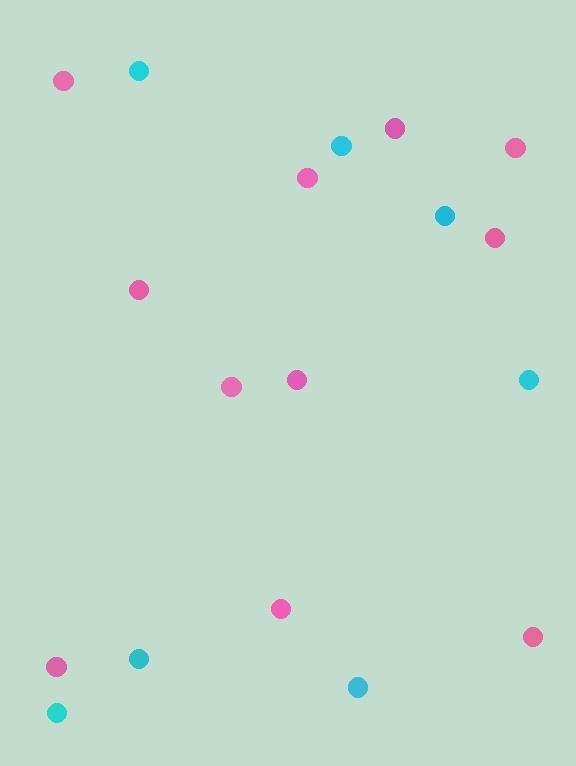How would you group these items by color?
There are 2 groups: one group of cyan circles (7) and one group of pink circles (11).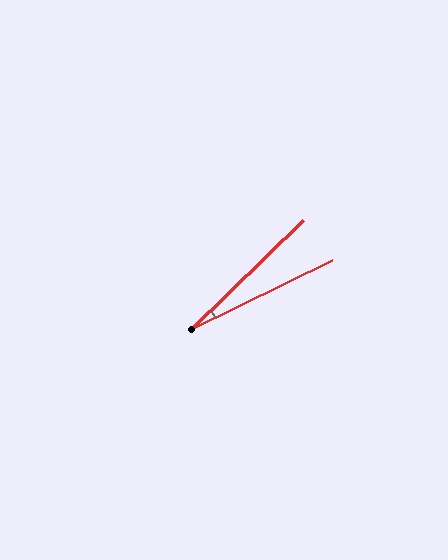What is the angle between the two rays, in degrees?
Approximately 18 degrees.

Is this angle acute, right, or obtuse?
It is acute.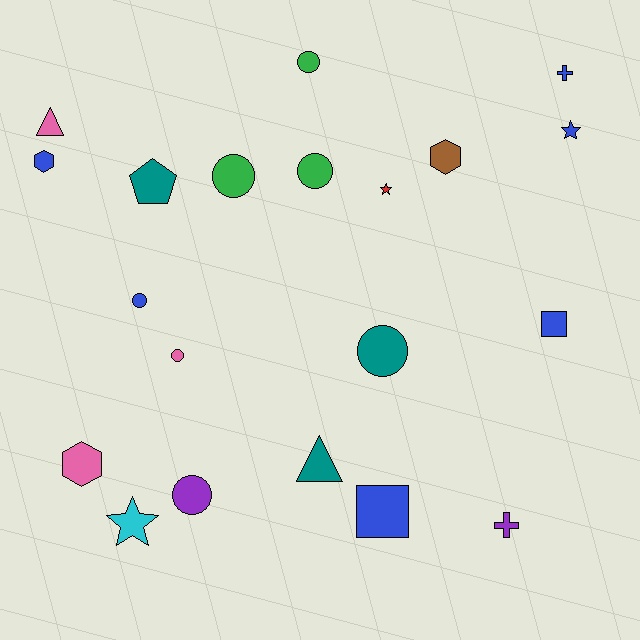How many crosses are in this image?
There are 2 crosses.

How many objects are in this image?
There are 20 objects.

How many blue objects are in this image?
There are 6 blue objects.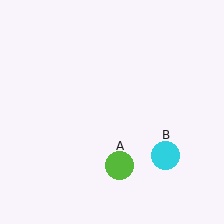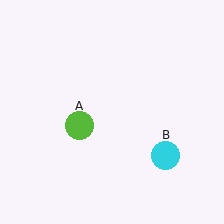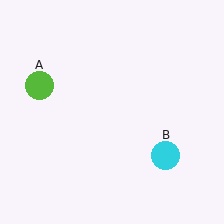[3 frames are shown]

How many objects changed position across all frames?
1 object changed position: lime circle (object A).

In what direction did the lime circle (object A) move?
The lime circle (object A) moved up and to the left.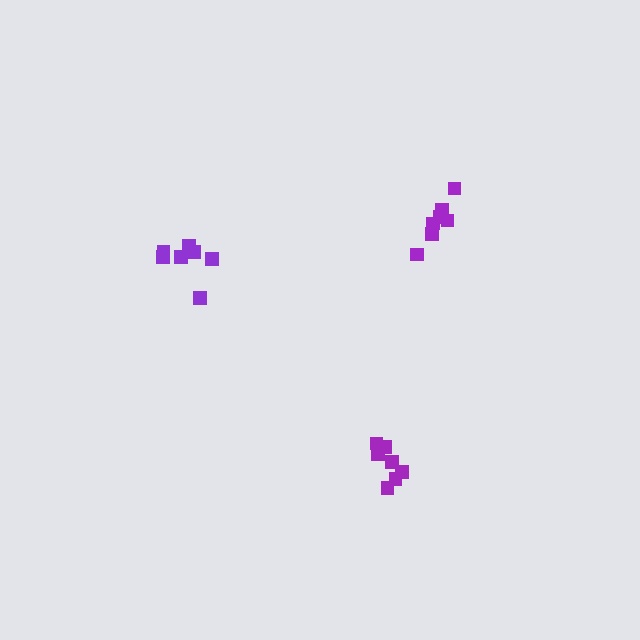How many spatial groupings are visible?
There are 3 spatial groupings.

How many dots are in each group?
Group 1: 7 dots, Group 2: 7 dots, Group 3: 8 dots (22 total).